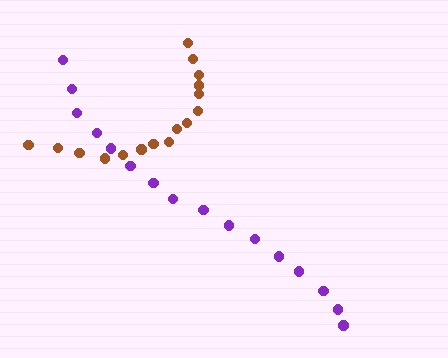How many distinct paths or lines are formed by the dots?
There are 2 distinct paths.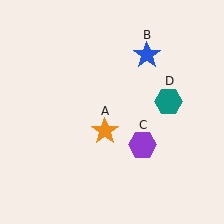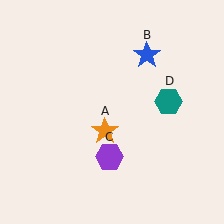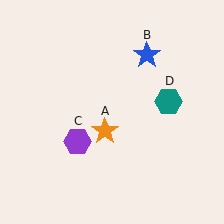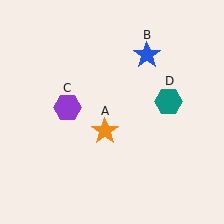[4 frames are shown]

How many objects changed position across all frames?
1 object changed position: purple hexagon (object C).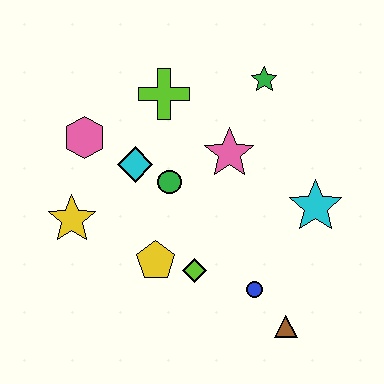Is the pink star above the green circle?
Yes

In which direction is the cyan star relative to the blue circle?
The cyan star is above the blue circle.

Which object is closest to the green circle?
The cyan diamond is closest to the green circle.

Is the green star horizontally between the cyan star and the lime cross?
Yes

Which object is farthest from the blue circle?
The pink hexagon is farthest from the blue circle.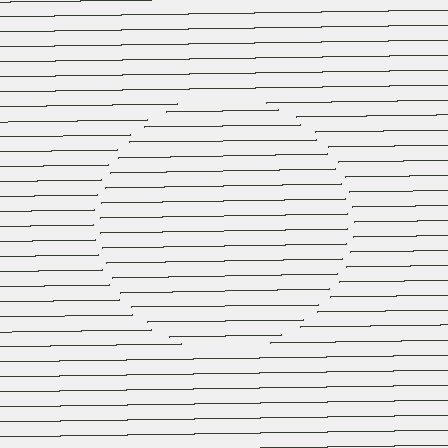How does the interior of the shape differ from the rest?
The interior of the shape contains the same grating, shifted by half a period — the contour is defined by the phase discontinuity where line-ends from the inner and outer gratings abut.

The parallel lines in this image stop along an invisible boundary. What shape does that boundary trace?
An illusory circle. The interior of the shape contains the same grating, shifted by half a period — the contour is defined by the phase discontinuity where line-ends from the inner and outer gratings abut.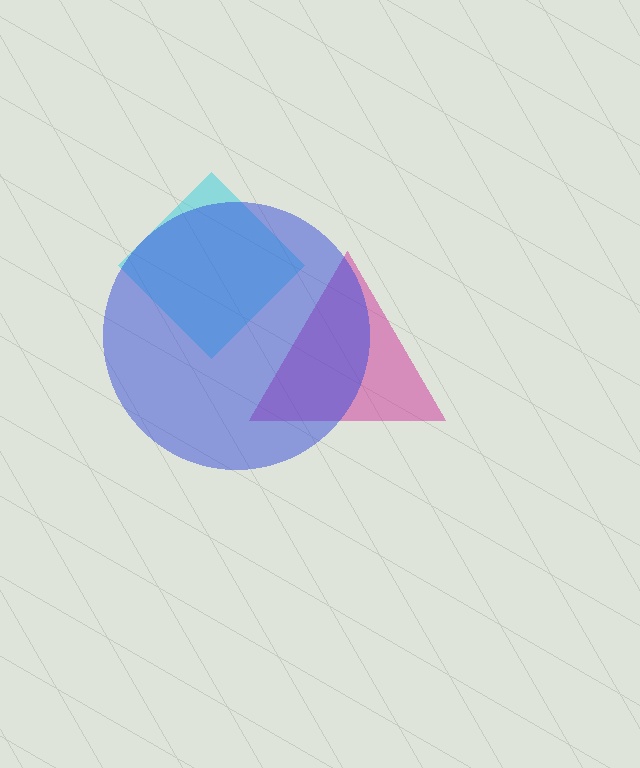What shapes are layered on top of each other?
The layered shapes are: a cyan diamond, a magenta triangle, a blue circle.